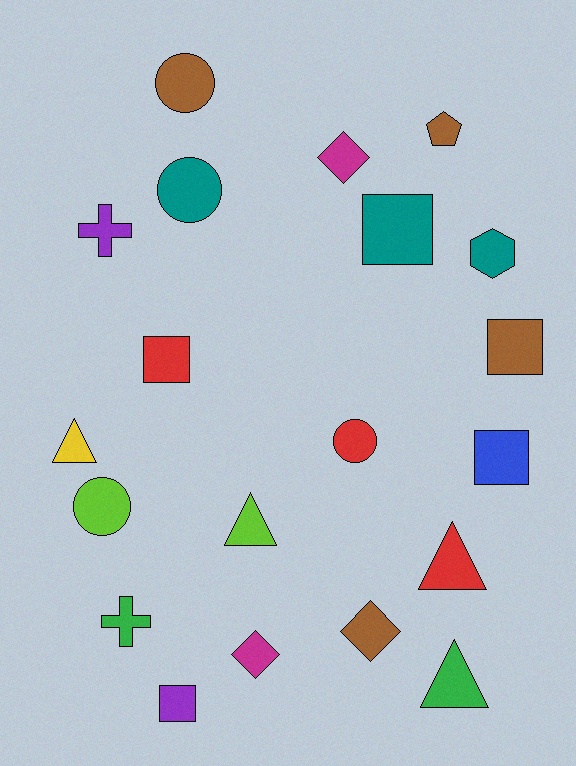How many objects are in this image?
There are 20 objects.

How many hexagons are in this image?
There is 1 hexagon.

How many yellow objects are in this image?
There is 1 yellow object.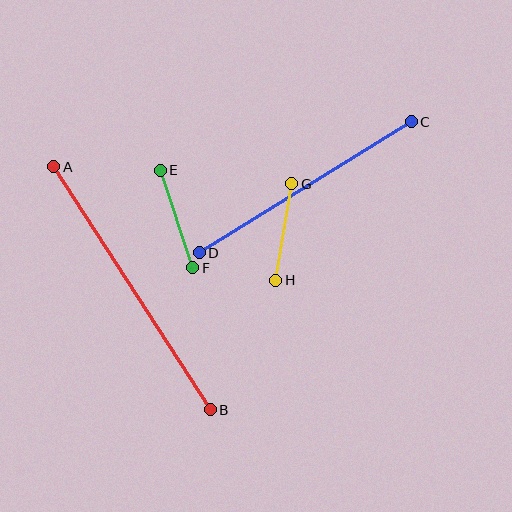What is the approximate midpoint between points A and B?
The midpoint is at approximately (132, 288) pixels.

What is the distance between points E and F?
The distance is approximately 103 pixels.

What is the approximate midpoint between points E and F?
The midpoint is at approximately (177, 219) pixels.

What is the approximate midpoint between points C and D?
The midpoint is at approximately (305, 187) pixels.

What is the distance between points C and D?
The distance is approximately 249 pixels.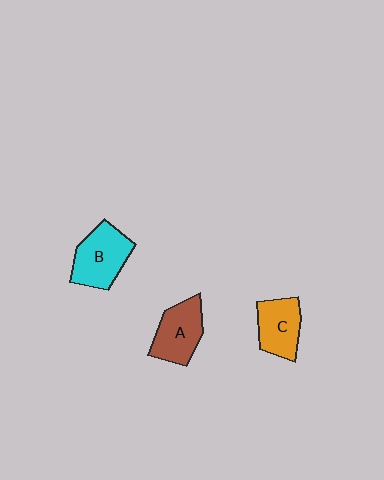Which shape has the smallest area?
Shape C (orange).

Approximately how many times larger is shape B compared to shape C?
Approximately 1.2 times.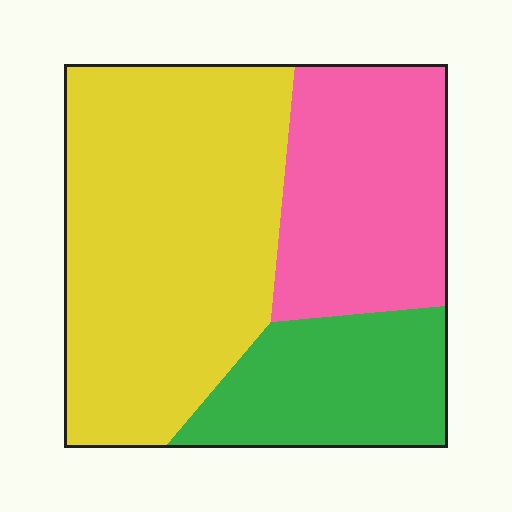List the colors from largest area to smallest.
From largest to smallest: yellow, pink, green.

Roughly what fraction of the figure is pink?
Pink takes up between a quarter and a half of the figure.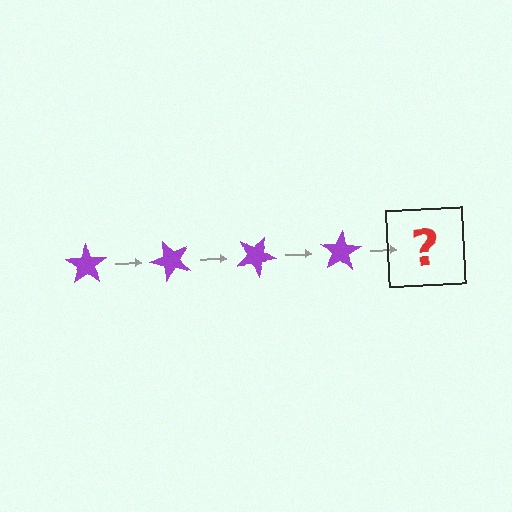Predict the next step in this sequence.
The next step is a purple star rotated 200 degrees.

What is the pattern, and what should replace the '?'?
The pattern is that the star rotates 50 degrees each step. The '?' should be a purple star rotated 200 degrees.